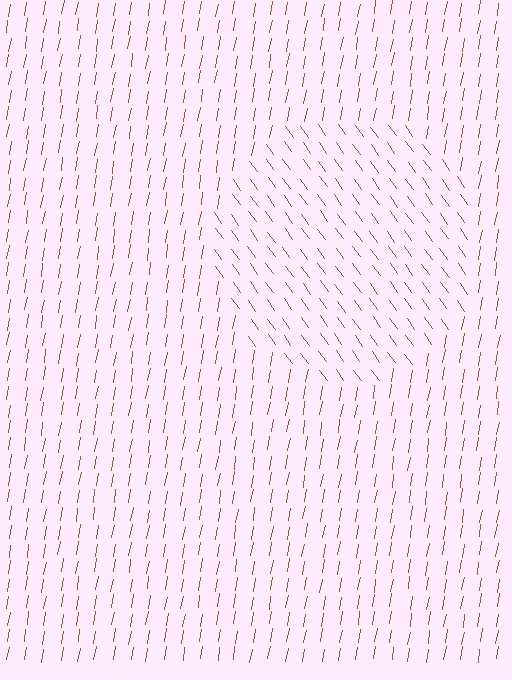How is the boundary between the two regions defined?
The boundary is defined purely by a change in line orientation (approximately 45 degrees difference). All lines are the same color and thickness.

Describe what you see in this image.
The image is filled with small brown line segments. A circle region in the image has lines oriented differently from the surrounding lines, creating a visible texture boundary.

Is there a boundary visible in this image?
Yes, there is a texture boundary formed by a change in line orientation.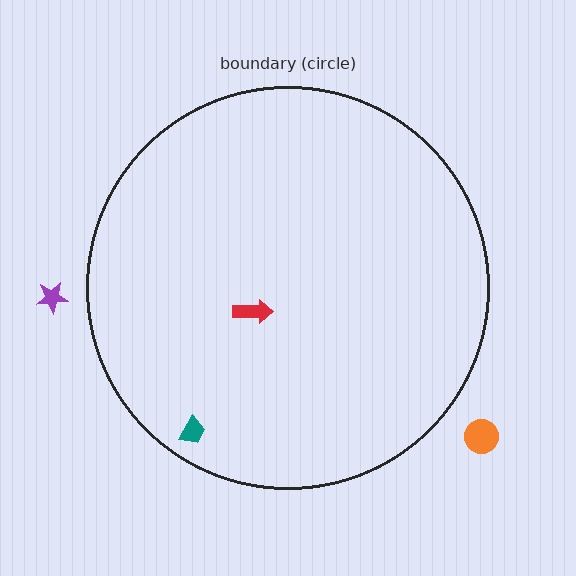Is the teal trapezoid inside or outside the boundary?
Inside.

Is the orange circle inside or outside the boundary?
Outside.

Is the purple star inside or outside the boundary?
Outside.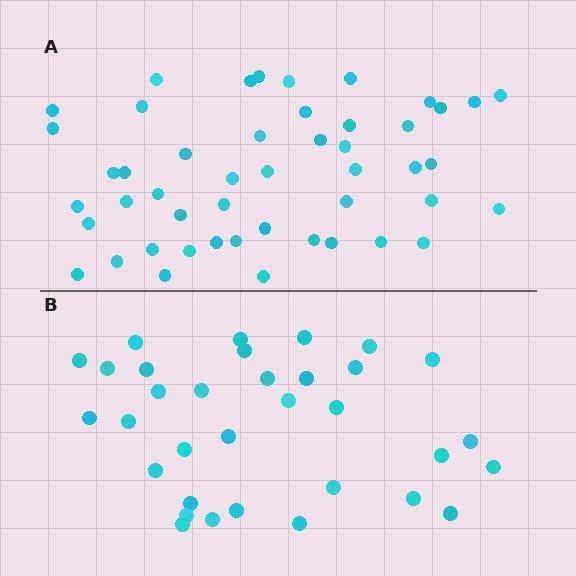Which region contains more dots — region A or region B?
Region A (the top region) has more dots.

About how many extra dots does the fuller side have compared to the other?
Region A has approximately 15 more dots than region B.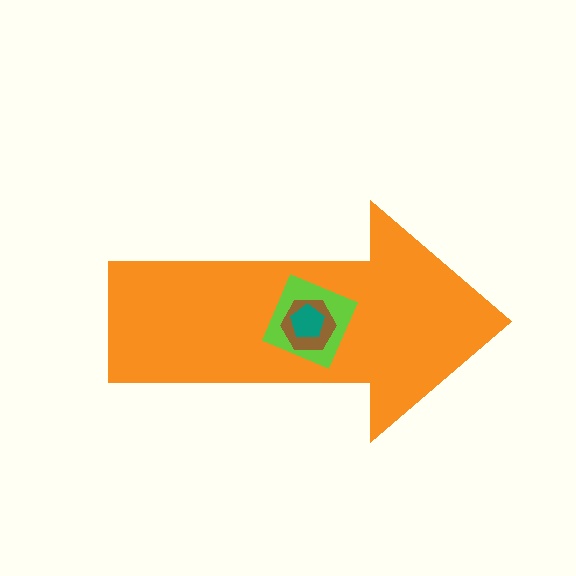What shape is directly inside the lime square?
The brown hexagon.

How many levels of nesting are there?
4.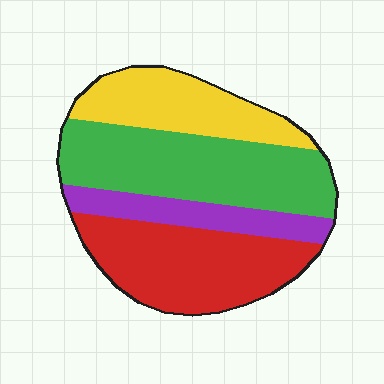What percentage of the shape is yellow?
Yellow covers around 20% of the shape.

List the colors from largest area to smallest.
From largest to smallest: green, red, yellow, purple.